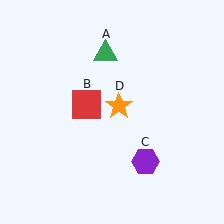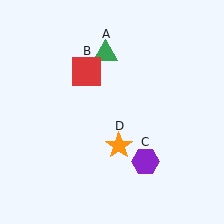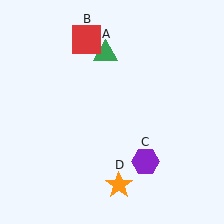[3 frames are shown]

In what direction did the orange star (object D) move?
The orange star (object D) moved down.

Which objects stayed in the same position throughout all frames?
Green triangle (object A) and purple hexagon (object C) remained stationary.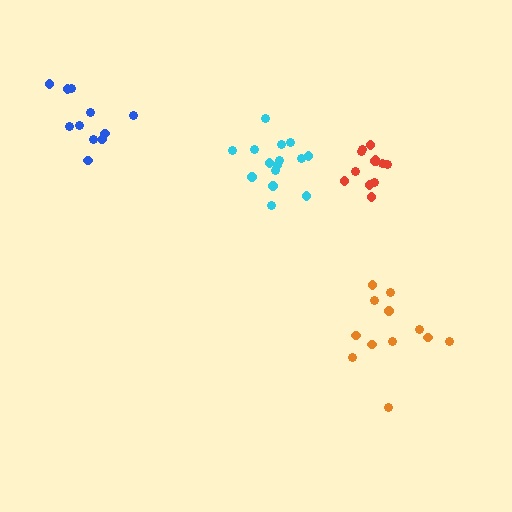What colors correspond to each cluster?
The clusters are colored: blue, red, cyan, orange.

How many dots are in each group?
Group 1: 11 dots, Group 2: 13 dots, Group 3: 15 dots, Group 4: 12 dots (51 total).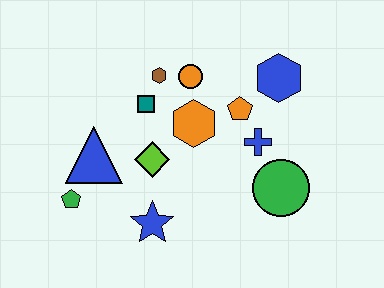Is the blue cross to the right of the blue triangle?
Yes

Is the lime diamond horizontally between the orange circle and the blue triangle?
Yes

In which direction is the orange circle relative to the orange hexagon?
The orange circle is above the orange hexagon.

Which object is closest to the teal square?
The brown hexagon is closest to the teal square.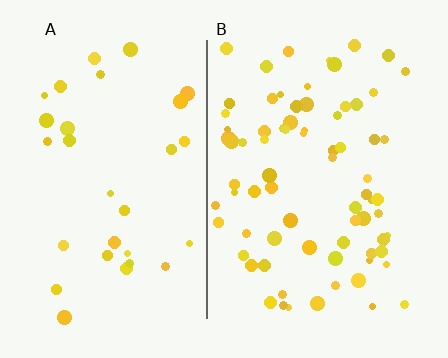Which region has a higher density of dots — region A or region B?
B (the right).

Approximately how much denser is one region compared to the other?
Approximately 2.4× — region B over region A.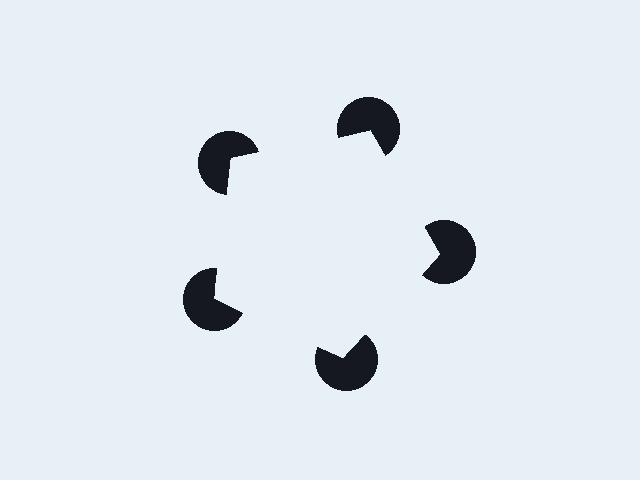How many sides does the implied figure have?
5 sides.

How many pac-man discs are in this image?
There are 5 — one at each vertex of the illusory pentagon.